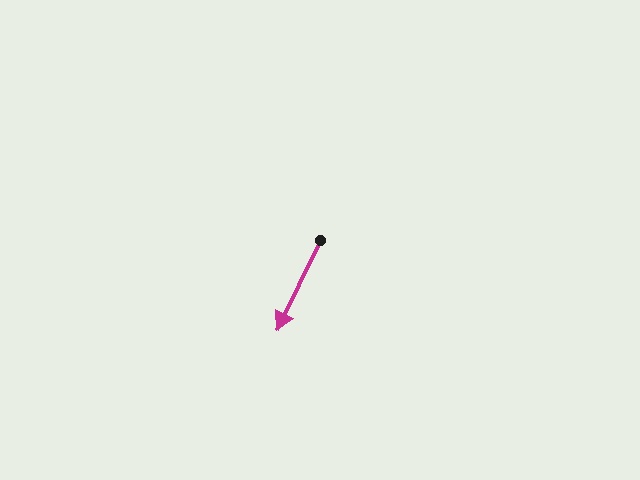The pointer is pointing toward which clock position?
Roughly 7 o'clock.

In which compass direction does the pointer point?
Southwest.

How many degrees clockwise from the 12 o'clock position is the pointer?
Approximately 206 degrees.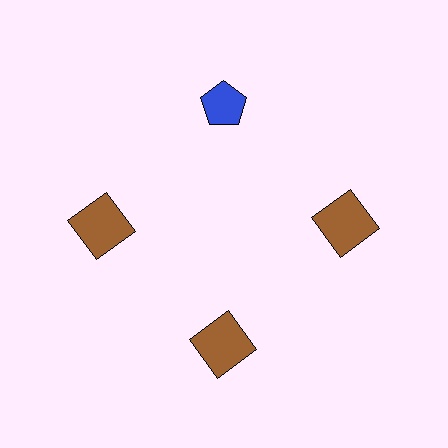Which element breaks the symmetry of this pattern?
The blue pentagon at roughly the 12 o'clock position breaks the symmetry. All other shapes are brown squares.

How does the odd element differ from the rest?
It differs in both color (blue instead of brown) and shape (pentagon instead of square).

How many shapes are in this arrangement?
There are 4 shapes arranged in a ring pattern.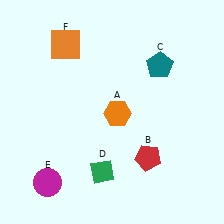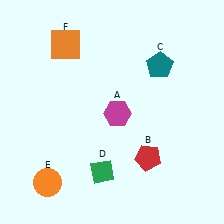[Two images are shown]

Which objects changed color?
A changed from orange to magenta. E changed from magenta to orange.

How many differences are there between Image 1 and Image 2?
There are 2 differences between the two images.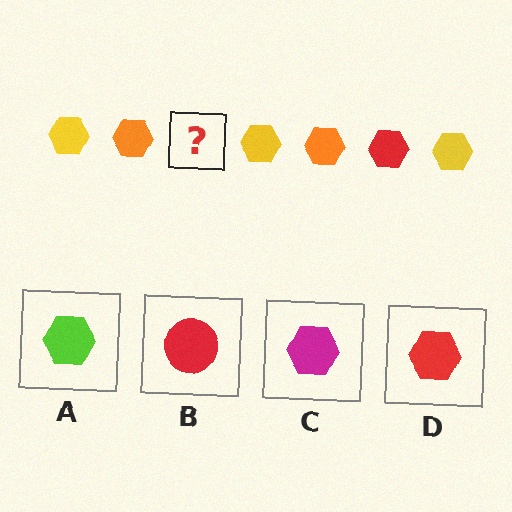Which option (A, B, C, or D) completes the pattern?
D.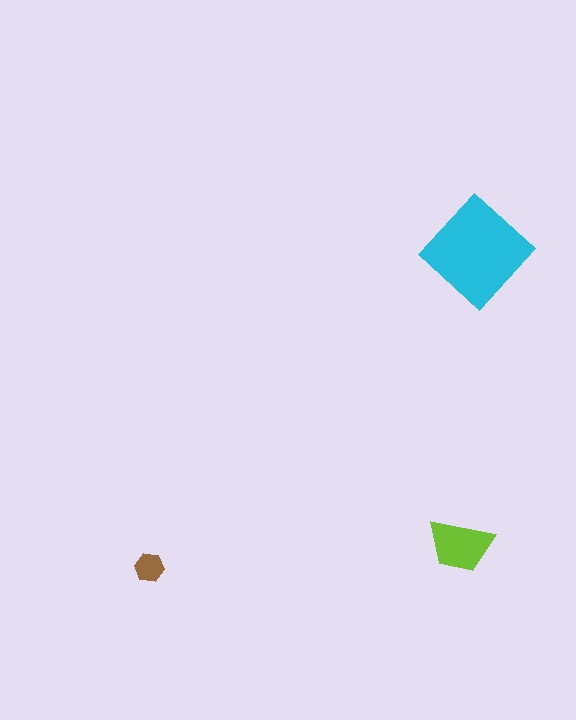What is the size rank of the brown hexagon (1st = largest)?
3rd.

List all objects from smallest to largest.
The brown hexagon, the lime trapezoid, the cyan diamond.